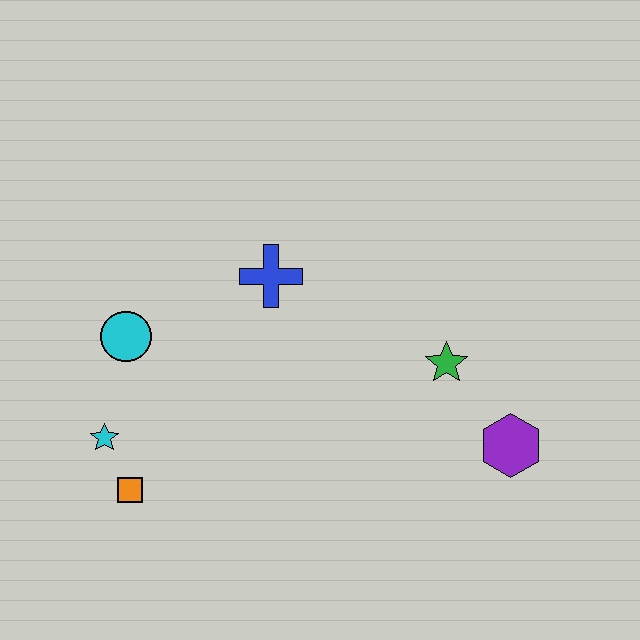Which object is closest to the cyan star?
The orange square is closest to the cyan star.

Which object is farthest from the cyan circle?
The purple hexagon is farthest from the cyan circle.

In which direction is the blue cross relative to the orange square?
The blue cross is above the orange square.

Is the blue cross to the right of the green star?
No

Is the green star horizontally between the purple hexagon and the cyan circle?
Yes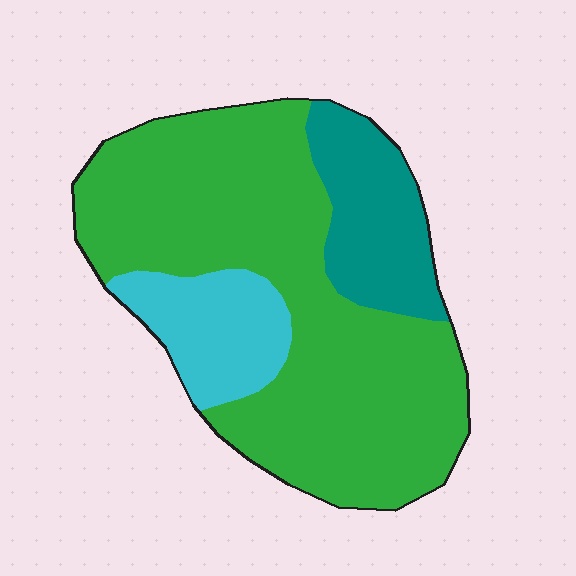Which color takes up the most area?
Green, at roughly 70%.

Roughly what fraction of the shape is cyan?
Cyan covers about 15% of the shape.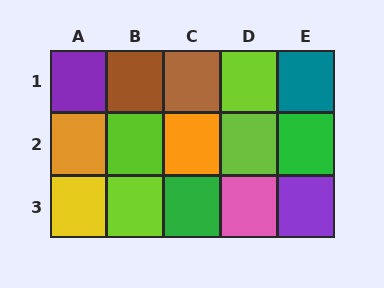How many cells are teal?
1 cell is teal.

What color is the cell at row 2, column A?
Orange.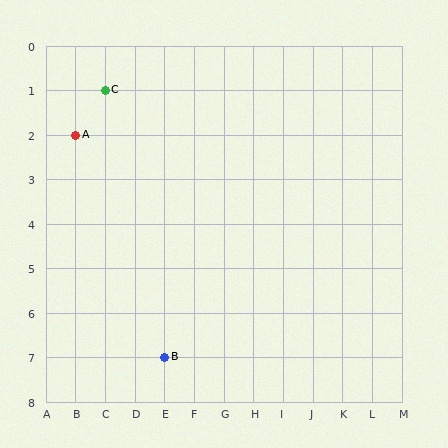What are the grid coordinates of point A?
Point A is at grid coordinates (B, 2).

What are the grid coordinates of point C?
Point C is at grid coordinates (C, 1).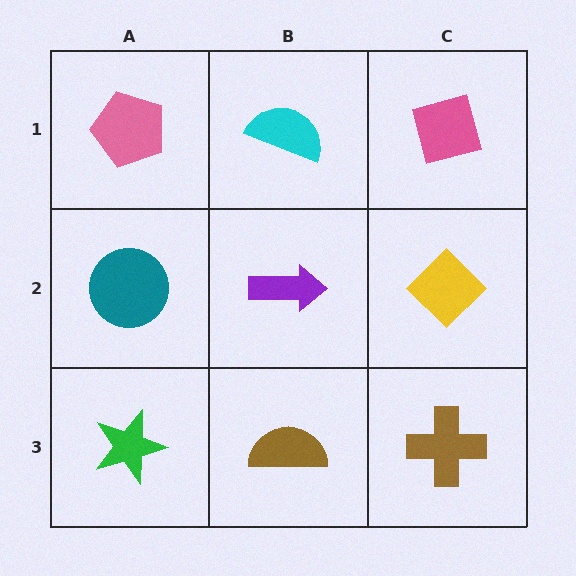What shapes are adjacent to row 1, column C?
A yellow diamond (row 2, column C), a cyan semicircle (row 1, column B).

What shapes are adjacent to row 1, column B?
A purple arrow (row 2, column B), a pink pentagon (row 1, column A), a pink diamond (row 1, column C).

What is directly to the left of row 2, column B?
A teal circle.